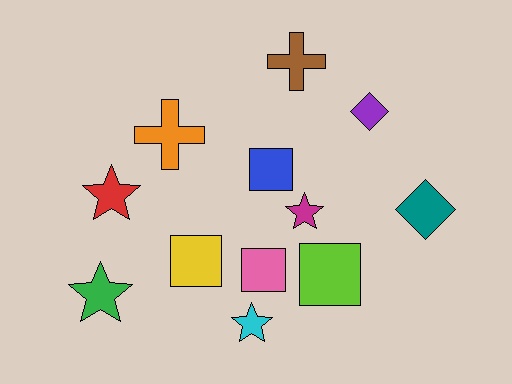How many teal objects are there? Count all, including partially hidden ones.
There is 1 teal object.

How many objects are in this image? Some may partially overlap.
There are 12 objects.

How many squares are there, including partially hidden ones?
There are 4 squares.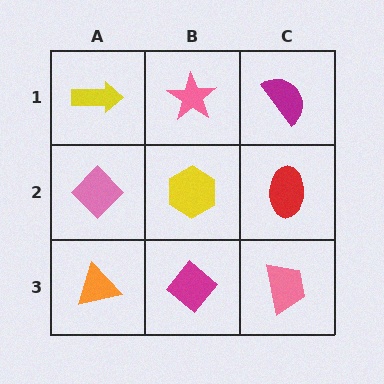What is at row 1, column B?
A pink star.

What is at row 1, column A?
A yellow arrow.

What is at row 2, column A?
A pink diamond.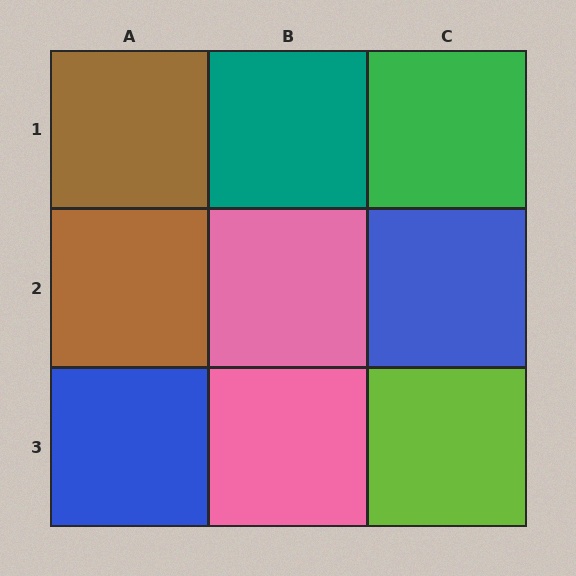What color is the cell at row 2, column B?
Pink.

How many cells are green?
1 cell is green.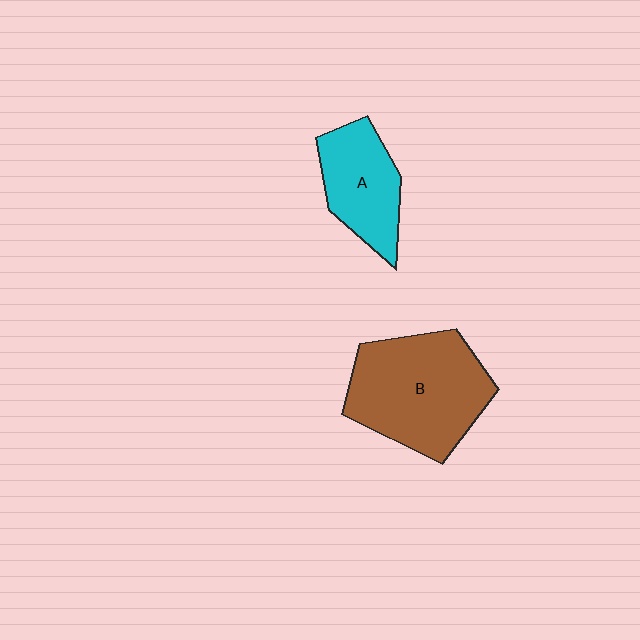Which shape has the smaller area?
Shape A (cyan).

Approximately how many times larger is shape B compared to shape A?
Approximately 1.7 times.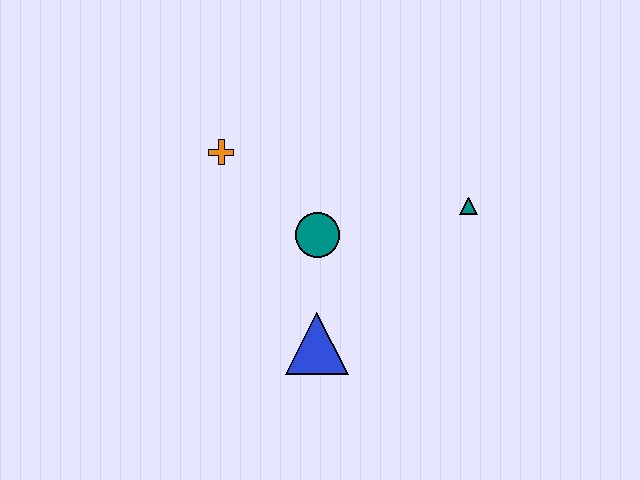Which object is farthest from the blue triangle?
The orange cross is farthest from the blue triangle.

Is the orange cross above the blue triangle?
Yes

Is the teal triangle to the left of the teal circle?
No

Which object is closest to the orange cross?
The teal circle is closest to the orange cross.